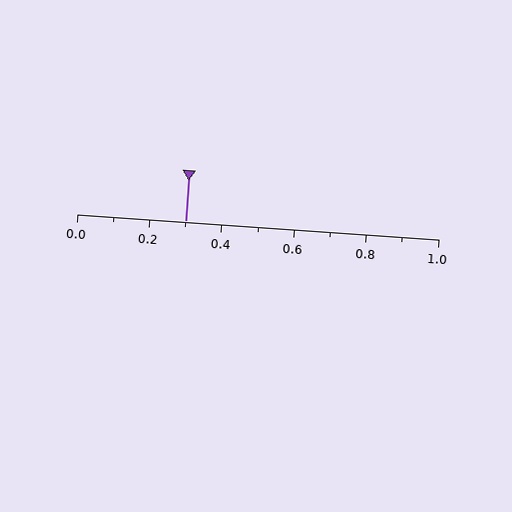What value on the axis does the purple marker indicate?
The marker indicates approximately 0.3.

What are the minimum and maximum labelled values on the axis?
The axis runs from 0.0 to 1.0.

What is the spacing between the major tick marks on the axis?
The major ticks are spaced 0.2 apart.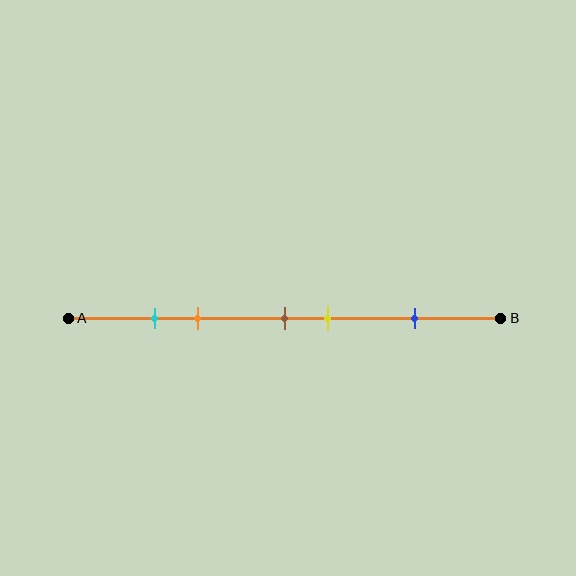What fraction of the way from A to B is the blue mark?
The blue mark is approximately 80% (0.8) of the way from A to B.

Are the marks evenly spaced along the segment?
No, the marks are not evenly spaced.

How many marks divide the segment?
There are 5 marks dividing the segment.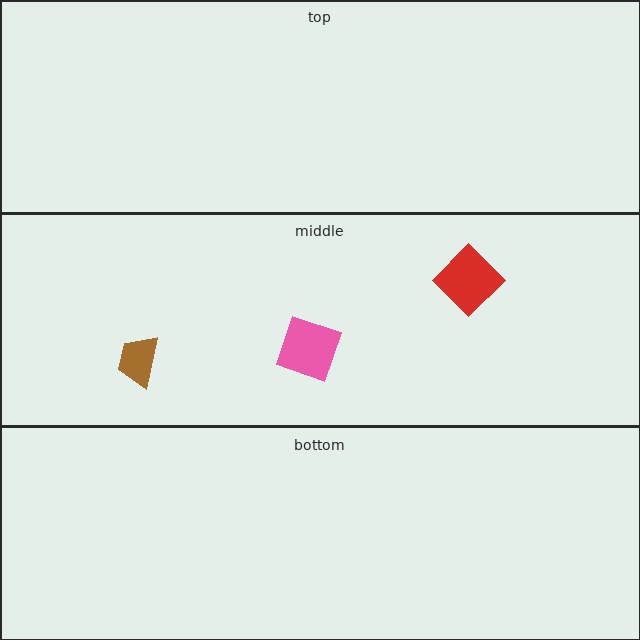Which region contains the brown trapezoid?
The middle region.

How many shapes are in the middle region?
3.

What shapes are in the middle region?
The brown trapezoid, the pink square, the red diamond.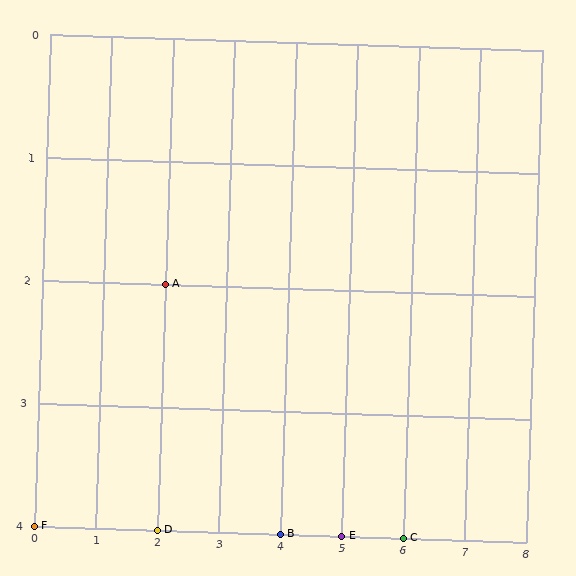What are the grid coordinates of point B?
Point B is at grid coordinates (4, 4).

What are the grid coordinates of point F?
Point F is at grid coordinates (0, 4).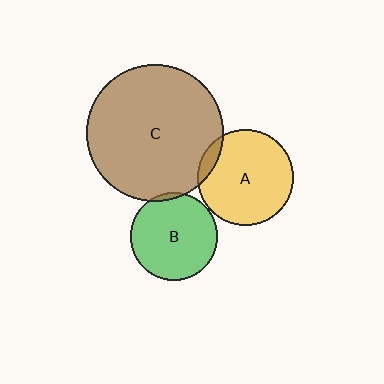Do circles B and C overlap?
Yes.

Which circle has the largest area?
Circle C (brown).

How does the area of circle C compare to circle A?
Approximately 2.0 times.